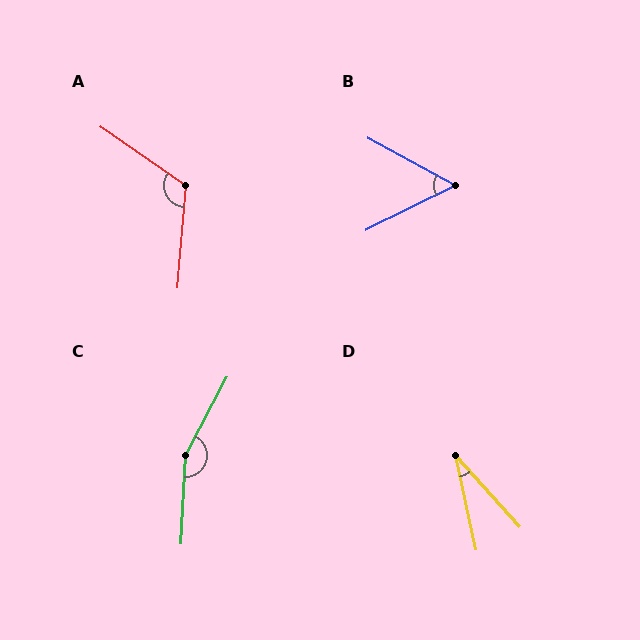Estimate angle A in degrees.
Approximately 120 degrees.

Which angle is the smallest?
D, at approximately 30 degrees.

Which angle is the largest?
C, at approximately 155 degrees.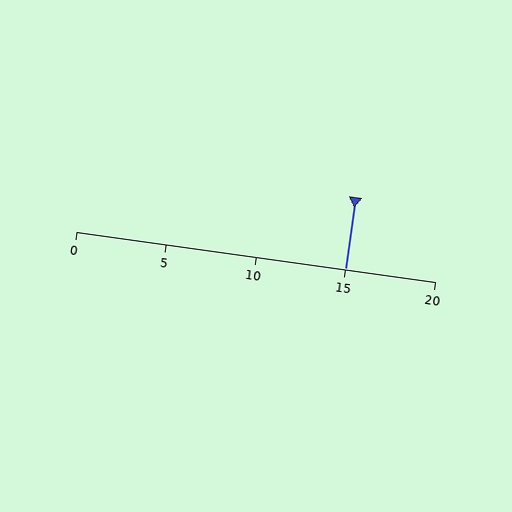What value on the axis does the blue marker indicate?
The marker indicates approximately 15.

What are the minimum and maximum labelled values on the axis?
The axis runs from 0 to 20.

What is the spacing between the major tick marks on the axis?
The major ticks are spaced 5 apart.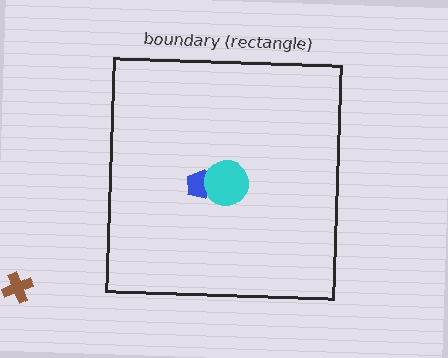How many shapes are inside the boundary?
3 inside, 1 outside.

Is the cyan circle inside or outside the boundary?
Inside.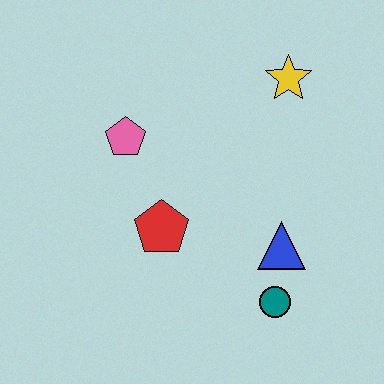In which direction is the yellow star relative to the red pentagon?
The yellow star is above the red pentagon.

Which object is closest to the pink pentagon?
The red pentagon is closest to the pink pentagon.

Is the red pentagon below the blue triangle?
No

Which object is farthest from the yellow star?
The teal circle is farthest from the yellow star.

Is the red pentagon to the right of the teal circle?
No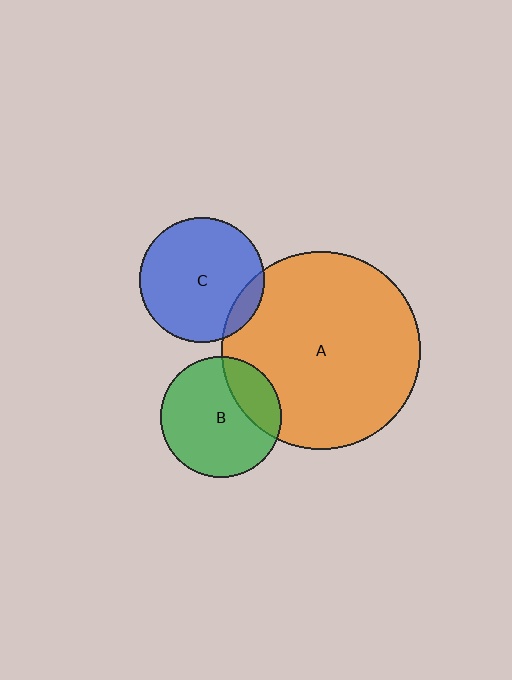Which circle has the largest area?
Circle A (orange).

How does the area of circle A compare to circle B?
Approximately 2.7 times.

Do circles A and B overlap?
Yes.